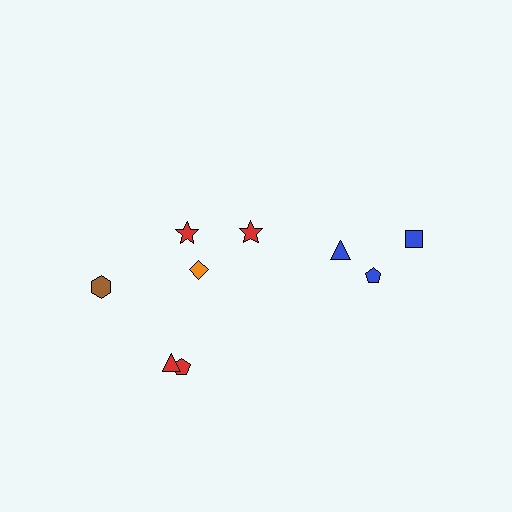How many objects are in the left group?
There are 6 objects.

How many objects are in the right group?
There are 3 objects.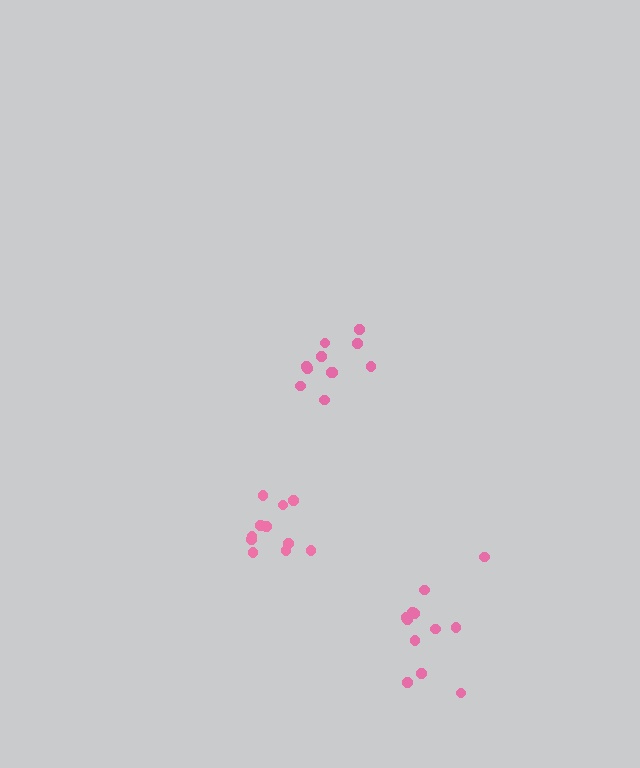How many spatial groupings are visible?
There are 3 spatial groupings.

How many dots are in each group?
Group 1: 11 dots, Group 2: 11 dots, Group 3: 12 dots (34 total).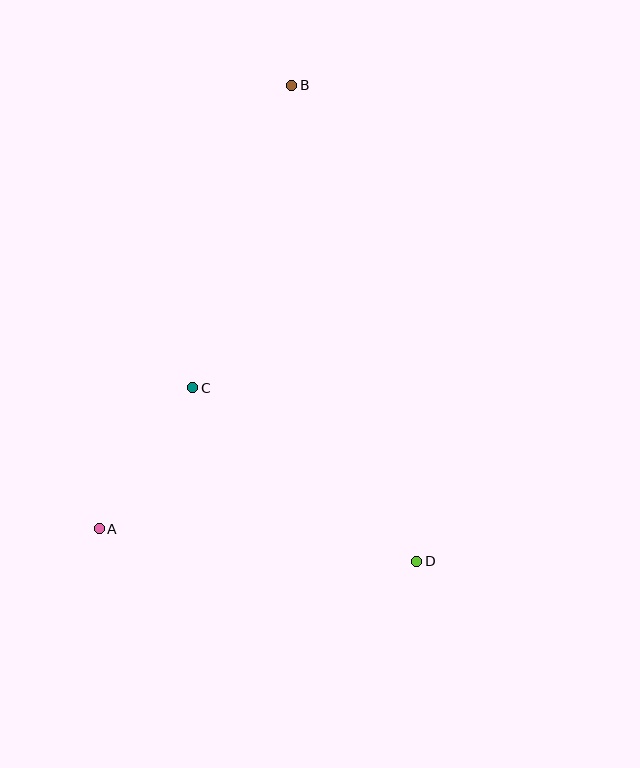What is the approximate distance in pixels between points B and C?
The distance between B and C is approximately 318 pixels.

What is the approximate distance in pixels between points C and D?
The distance between C and D is approximately 283 pixels.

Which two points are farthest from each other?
Points B and D are farthest from each other.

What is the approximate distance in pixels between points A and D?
The distance between A and D is approximately 319 pixels.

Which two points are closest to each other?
Points A and C are closest to each other.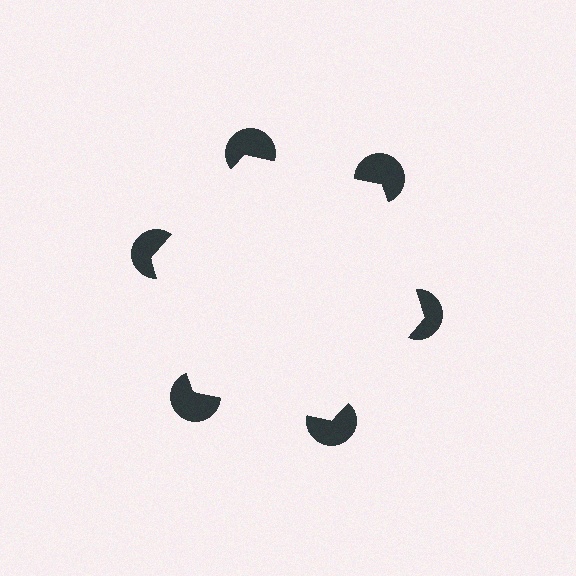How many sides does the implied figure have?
6 sides.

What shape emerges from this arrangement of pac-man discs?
An illusory hexagon — its edges are inferred from the aligned wedge cuts in the pac-man discs, not physically drawn.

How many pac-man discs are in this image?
There are 6 — one at each vertex of the illusory hexagon.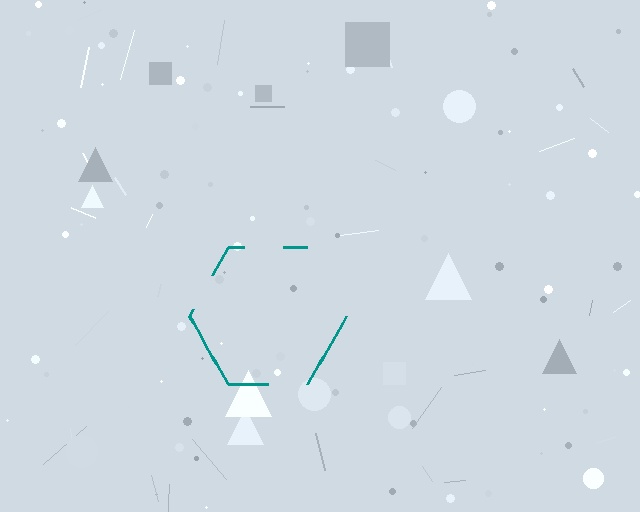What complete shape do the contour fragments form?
The contour fragments form a hexagon.